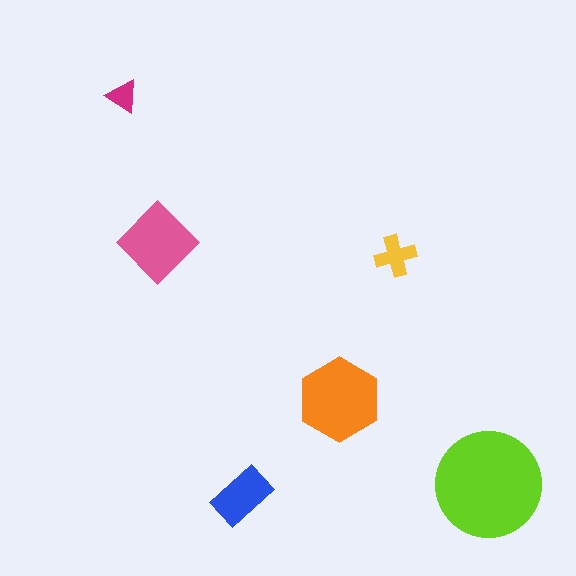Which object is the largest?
The lime circle.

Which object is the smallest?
The magenta triangle.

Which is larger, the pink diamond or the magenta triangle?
The pink diamond.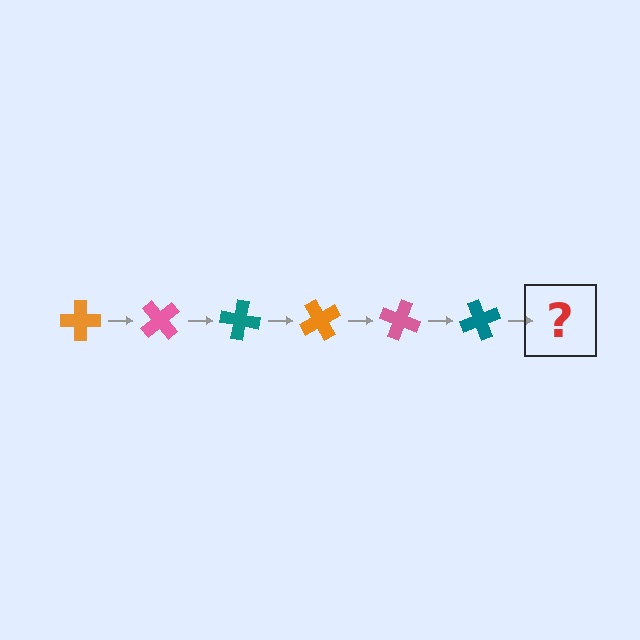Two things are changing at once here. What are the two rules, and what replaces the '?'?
The two rules are that it rotates 50 degrees each step and the color cycles through orange, pink, and teal. The '?' should be an orange cross, rotated 300 degrees from the start.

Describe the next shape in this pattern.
It should be an orange cross, rotated 300 degrees from the start.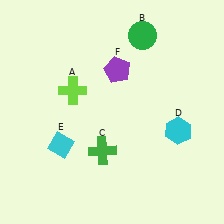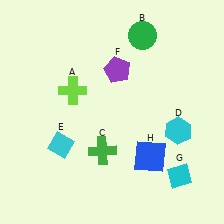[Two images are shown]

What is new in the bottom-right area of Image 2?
A cyan diamond (G) was added in the bottom-right area of Image 2.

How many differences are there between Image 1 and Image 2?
There are 2 differences between the two images.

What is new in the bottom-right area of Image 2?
A blue square (H) was added in the bottom-right area of Image 2.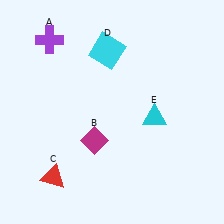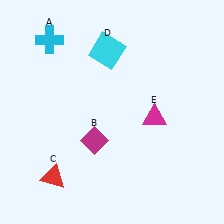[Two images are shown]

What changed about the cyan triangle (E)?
In Image 1, E is cyan. In Image 2, it changed to magenta.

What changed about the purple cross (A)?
In Image 1, A is purple. In Image 2, it changed to cyan.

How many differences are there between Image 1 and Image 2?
There are 2 differences between the two images.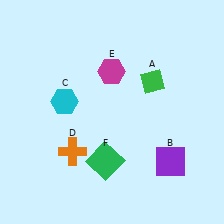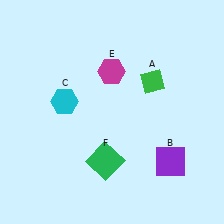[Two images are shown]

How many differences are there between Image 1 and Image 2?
There is 1 difference between the two images.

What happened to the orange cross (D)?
The orange cross (D) was removed in Image 2. It was in the bottom-left area of Image 1.